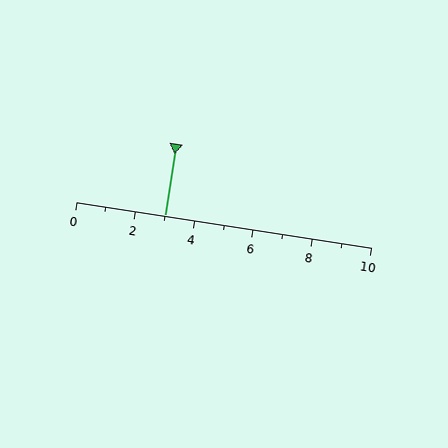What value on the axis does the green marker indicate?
The marker indicates approximately 3.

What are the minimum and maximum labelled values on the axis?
The axis runs from 0 to 10.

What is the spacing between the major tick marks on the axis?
The major ticks are spaced 2 apart.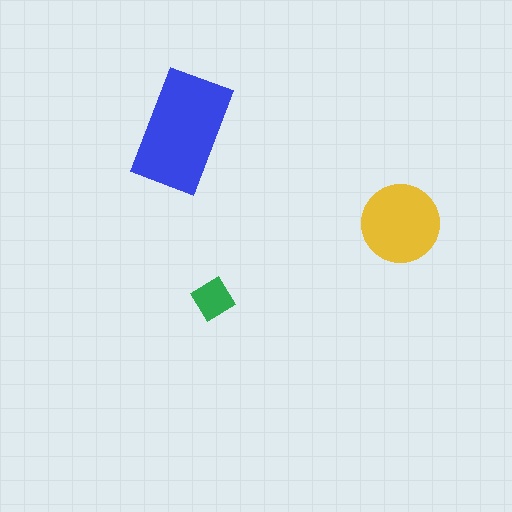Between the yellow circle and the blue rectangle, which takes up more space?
The blue rectangle.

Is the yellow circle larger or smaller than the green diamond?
Larger.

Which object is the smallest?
The green diamond.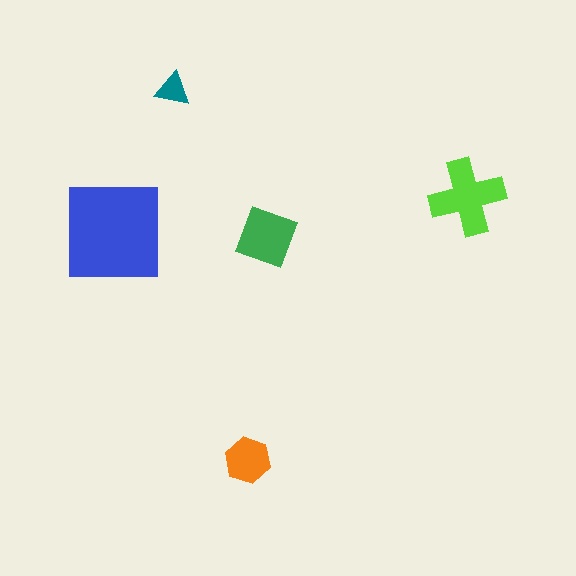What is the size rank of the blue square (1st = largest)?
1st.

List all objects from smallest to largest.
The teal triangle, the orange hexagon, the green diamond, the lime cross, the blue square.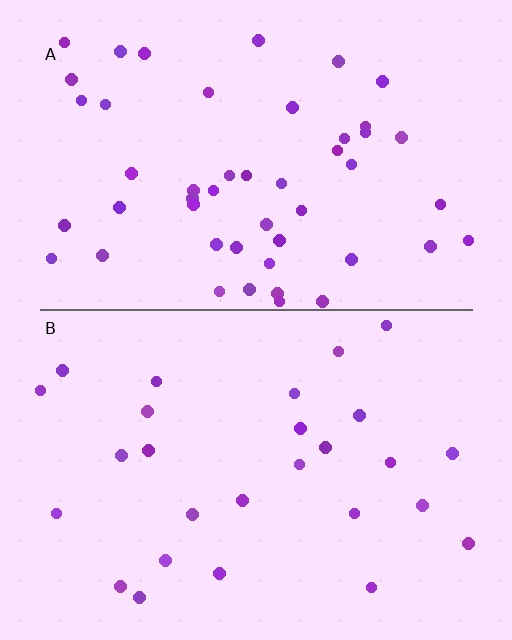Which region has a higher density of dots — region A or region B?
A (the top).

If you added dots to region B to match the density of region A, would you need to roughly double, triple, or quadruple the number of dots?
Approximately double.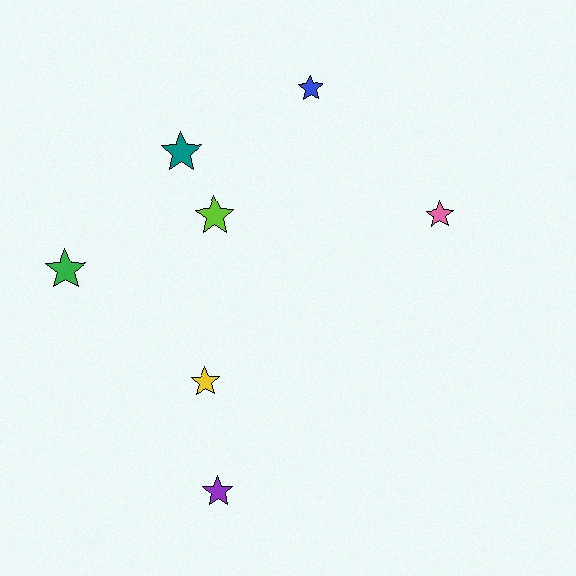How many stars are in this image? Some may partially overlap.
There are 7 stars.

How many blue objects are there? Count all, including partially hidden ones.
There is 1 blue object.